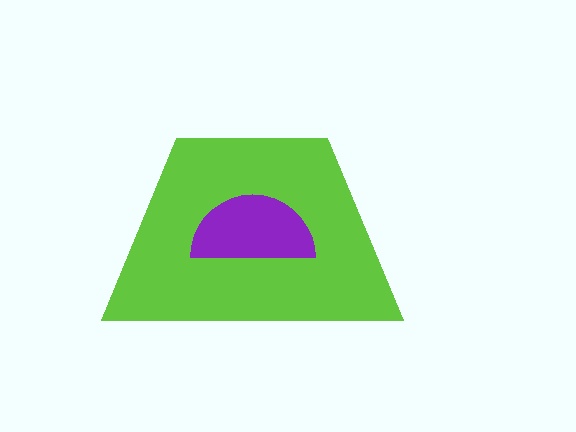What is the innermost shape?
The purple semicircle.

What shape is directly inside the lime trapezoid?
The purple semicircle.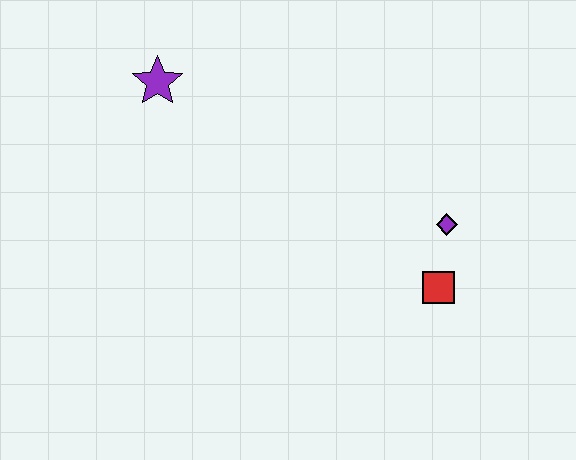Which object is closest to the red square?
The purple diamond is closest to the red square.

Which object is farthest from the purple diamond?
The purple star is farthest from the purple diamond.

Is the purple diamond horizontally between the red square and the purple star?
No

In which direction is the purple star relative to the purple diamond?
The purple star is to the left of the purple diamond.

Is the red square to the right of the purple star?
Yes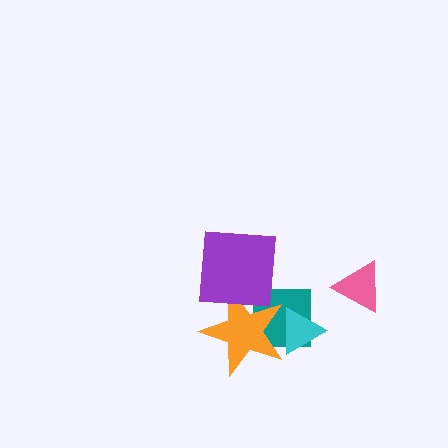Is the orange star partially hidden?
Yes, it is partially covered by another shape.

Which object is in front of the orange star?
The purple square is in front of the orange star.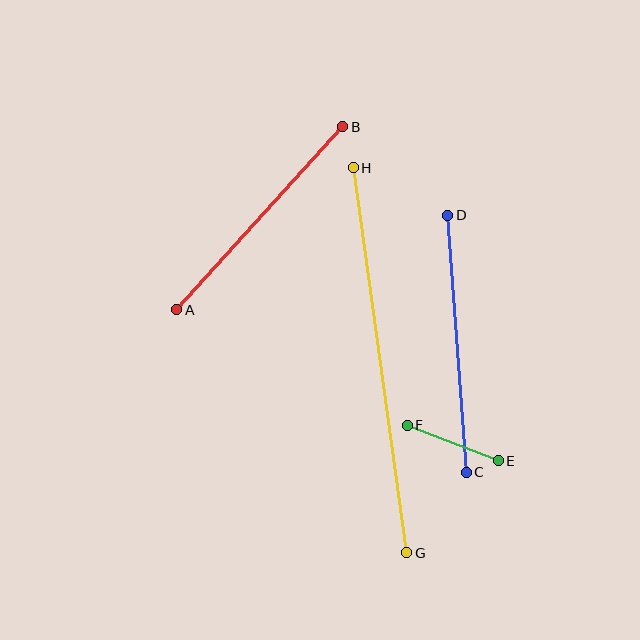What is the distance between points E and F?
The distance is approximately 98 pixels.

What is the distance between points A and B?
The distance is approximately 247 pixels.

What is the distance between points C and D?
The distance is approximately 258 pixels.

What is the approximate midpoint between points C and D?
The midpoint is at approximately (457, 344) pixels.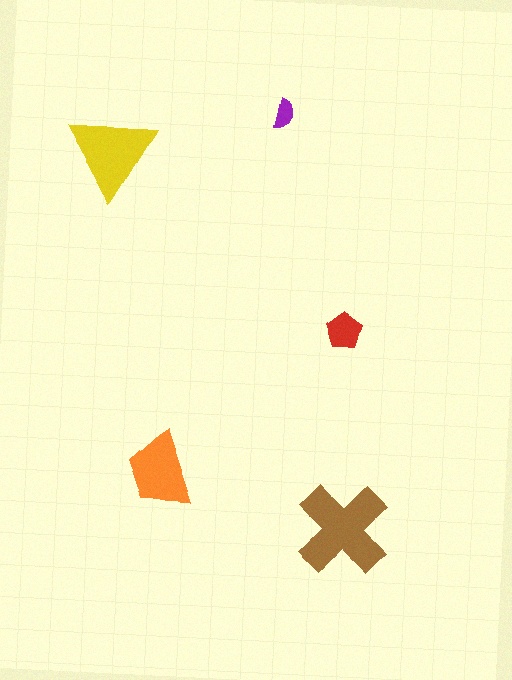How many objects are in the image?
There are 5 objects in the image.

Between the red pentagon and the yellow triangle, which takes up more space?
The yellow triangle.